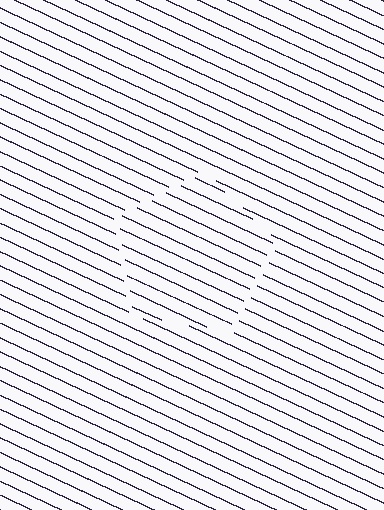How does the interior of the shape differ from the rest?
The interior of the shape contains the same grating, shifted by half a period — the contour is defined by the phase discontinuity where line-ends from the inner and outer gratings abut.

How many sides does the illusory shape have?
5 sides — the line-ends trace a pentagon.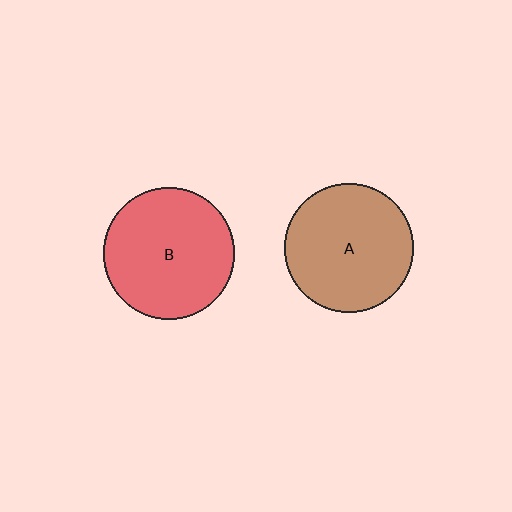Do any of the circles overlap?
No, none of the circles overlap.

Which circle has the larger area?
Circle B (red).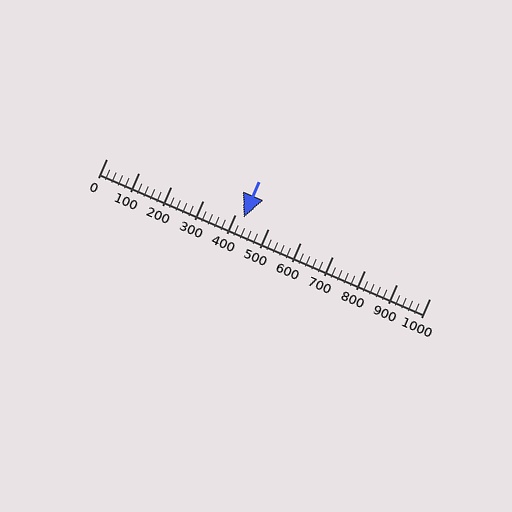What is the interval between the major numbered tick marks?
The major tick marks are spaced 100 units apart.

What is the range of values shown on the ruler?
The ruler shows values from 0 to 1000.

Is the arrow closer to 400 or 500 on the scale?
The arrow is closer to 400.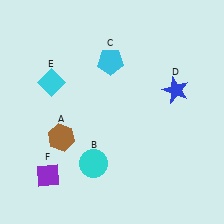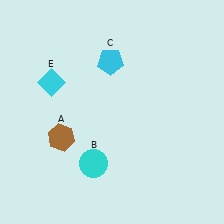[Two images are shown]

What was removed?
The blue star (D), the purple diamond (F) were removed in Image 2.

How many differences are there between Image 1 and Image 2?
There are 2 differences between the two images.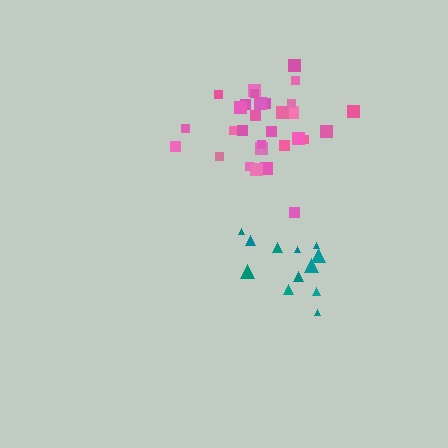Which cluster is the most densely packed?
Pink.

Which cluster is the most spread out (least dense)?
Teal.